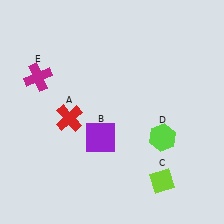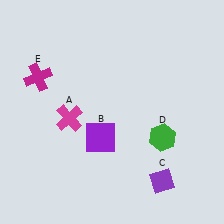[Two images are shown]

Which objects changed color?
A changed from red to magenta. C changed from lime to purple. D changed from lime to green.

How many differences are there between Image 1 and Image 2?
There are 3 differences between the two images.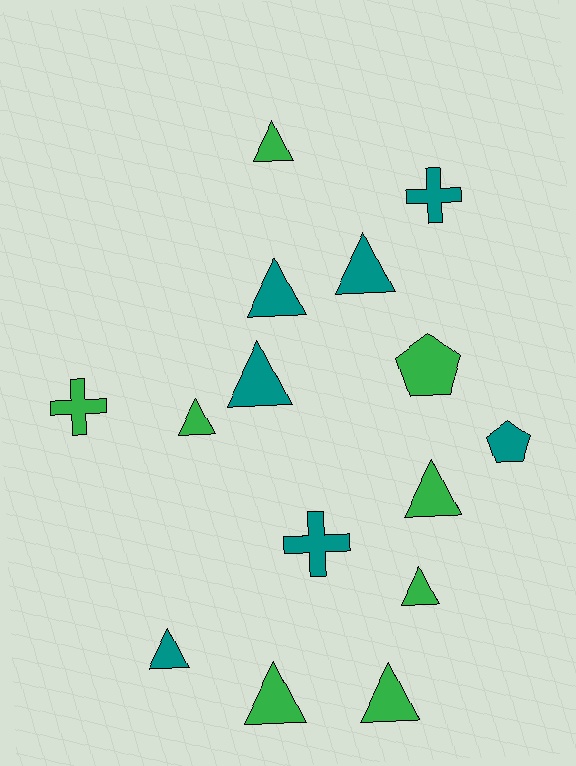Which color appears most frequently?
Green, with 8 objects.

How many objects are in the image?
There are 15 objects.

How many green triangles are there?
There are 6 green triangles.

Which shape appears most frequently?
Triangle, with 10 objects.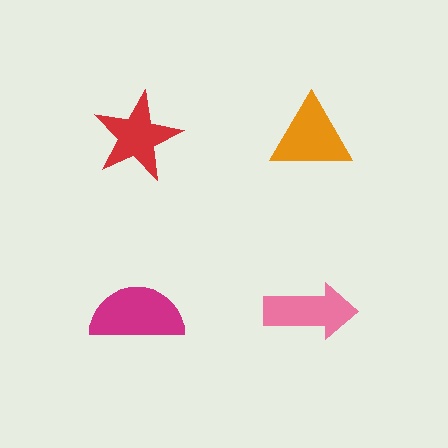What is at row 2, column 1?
A magenta semicircle.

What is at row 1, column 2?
An orange triangle.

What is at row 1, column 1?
A red star.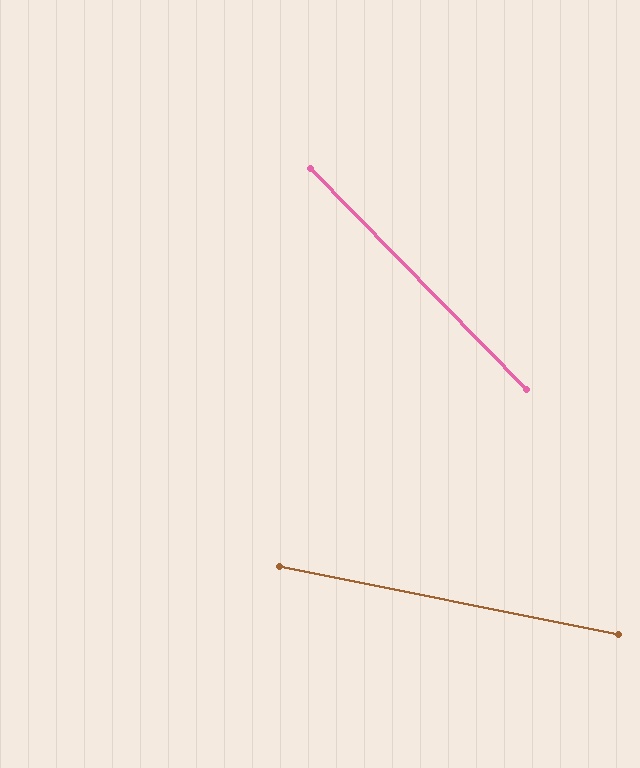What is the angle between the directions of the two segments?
Approximately 34 degrees.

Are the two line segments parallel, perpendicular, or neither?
Neither parallel nor perpendicular — they differ by about 34°.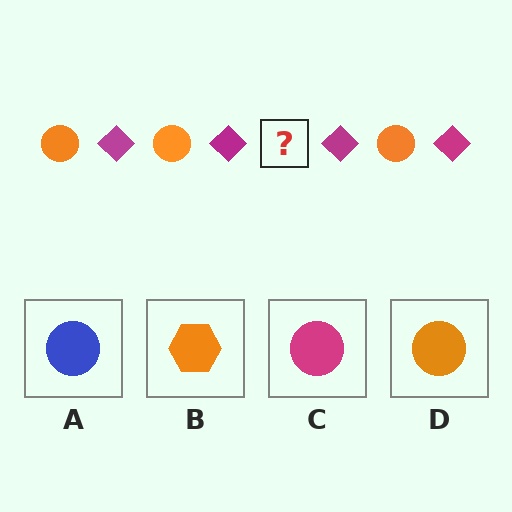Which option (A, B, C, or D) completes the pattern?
D.